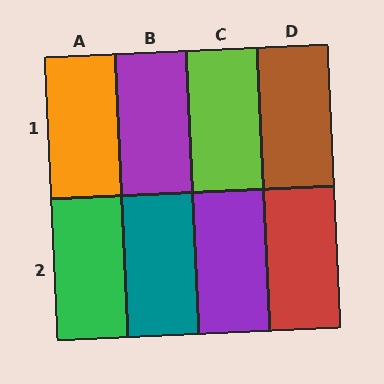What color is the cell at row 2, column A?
Green.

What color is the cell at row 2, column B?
Teal.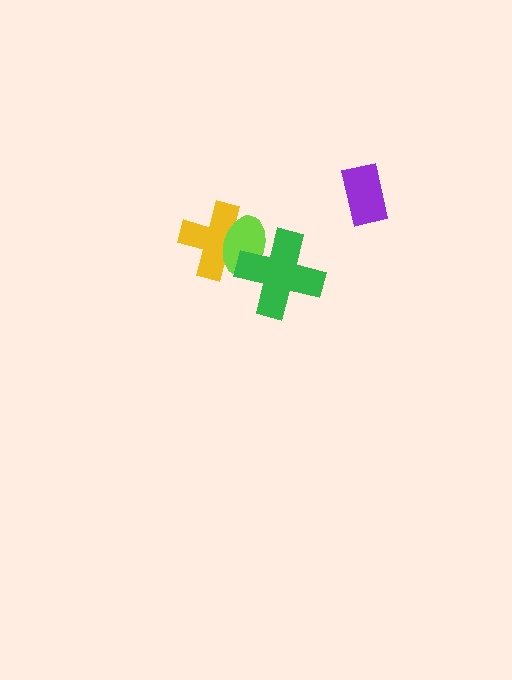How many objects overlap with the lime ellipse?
2 objects overlap with the lime ellipse.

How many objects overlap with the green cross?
2 objects overlap with the green cross.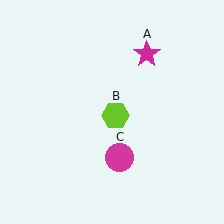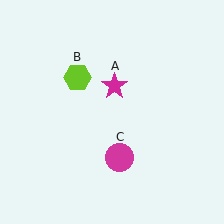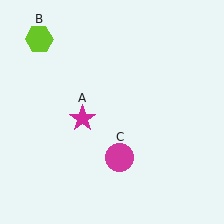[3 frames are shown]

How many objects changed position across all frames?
2 objects changed position: magenta star (object A), lime hexagon (object B).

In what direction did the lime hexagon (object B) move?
The lime hexagon (object B) moved up and to the left.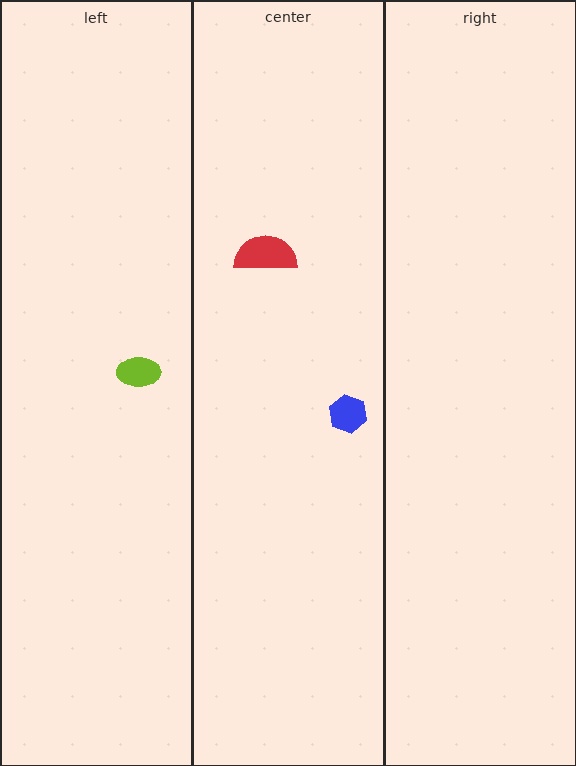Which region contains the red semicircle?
The center region.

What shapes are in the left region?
The lime ellipse.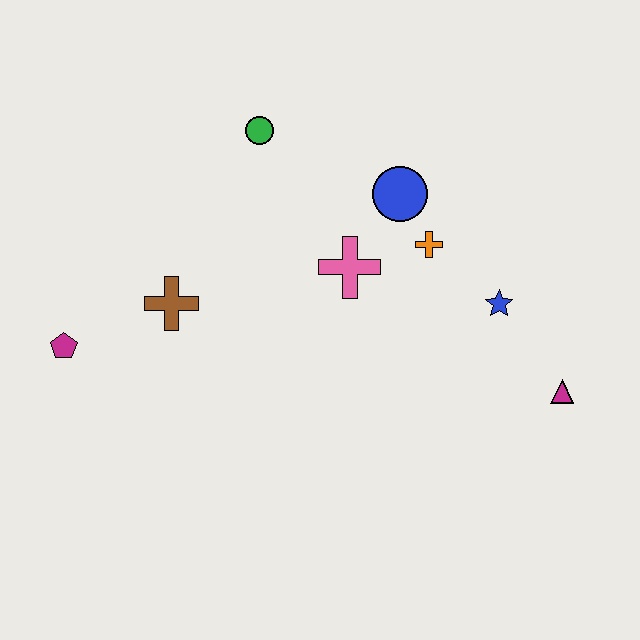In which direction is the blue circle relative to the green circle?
The blue circle is to the right of the green circle.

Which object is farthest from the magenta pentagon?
The magenta triangle is farthest from the magenta pentagon.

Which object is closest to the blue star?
The orange cross is closest to the blue star.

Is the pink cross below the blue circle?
Yes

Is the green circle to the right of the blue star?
No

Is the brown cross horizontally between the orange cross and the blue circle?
No